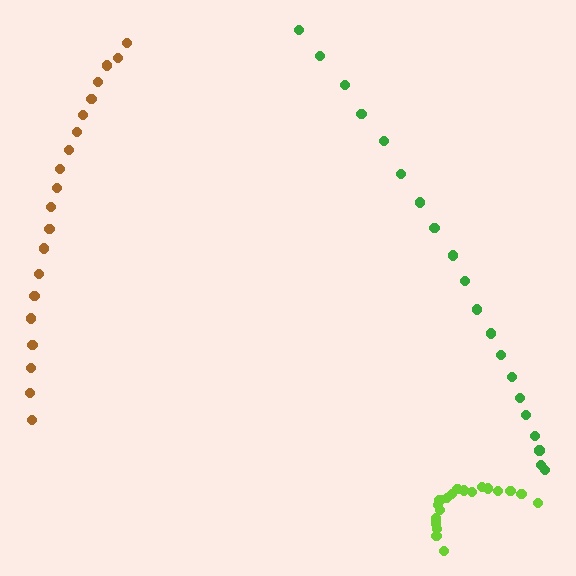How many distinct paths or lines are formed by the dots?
There are 3 distinct paths.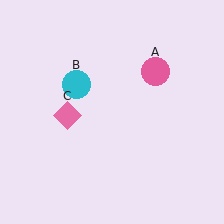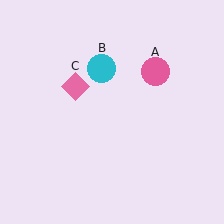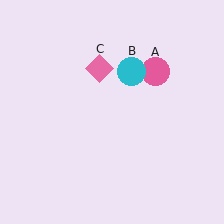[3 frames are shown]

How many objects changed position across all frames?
2 objects changed position: cyan circle (object B), pink diamond (object C).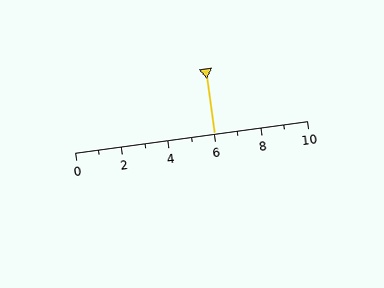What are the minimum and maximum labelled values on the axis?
The axis runs from 0 to 10.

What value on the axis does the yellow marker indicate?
The marker indicates approximately 6.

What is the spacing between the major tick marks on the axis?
The major ticks are spaced 2 apart.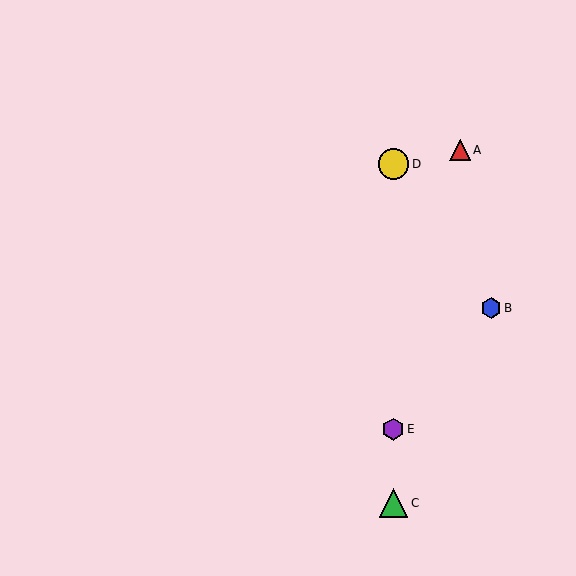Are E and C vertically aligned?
Yes, both are at x≈393.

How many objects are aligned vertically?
3 objects (C, D, E) are aligned vertically.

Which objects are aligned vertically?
Objects C, D, E are aligned vertically.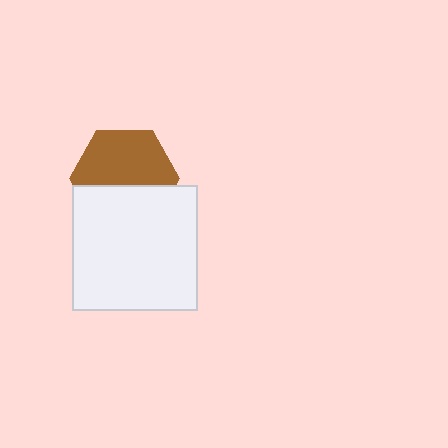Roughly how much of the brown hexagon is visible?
About half of it is visible (roughly 59%).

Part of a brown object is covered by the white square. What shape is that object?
It is a hexagon.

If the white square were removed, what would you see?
You would see the complete brown hexagon.